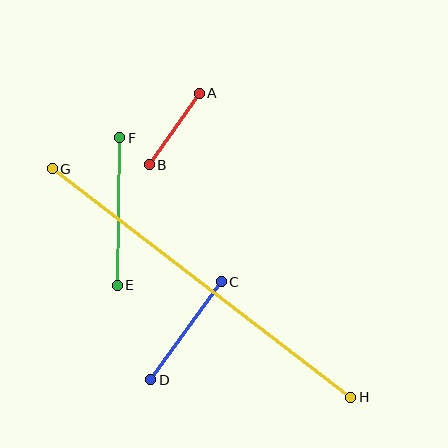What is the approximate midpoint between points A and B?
The midpoint is at approximately (174, 129) pixels.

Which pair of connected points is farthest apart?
Points G and H are farthest apart.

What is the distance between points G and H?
The distance is approximately 376 pixels.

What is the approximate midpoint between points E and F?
The midpoint is at approximately (118, 212) pixels.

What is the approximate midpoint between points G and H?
The midpoint is at approximately (201, 283) pixels.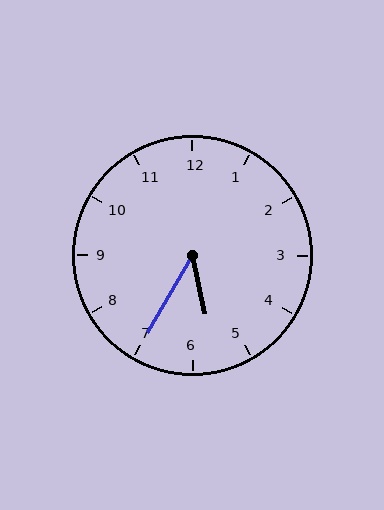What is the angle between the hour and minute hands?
Approximately 42 degrees.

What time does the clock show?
5:35.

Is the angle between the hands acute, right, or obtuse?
It is acute.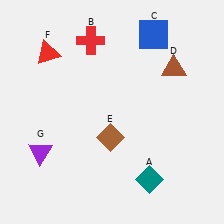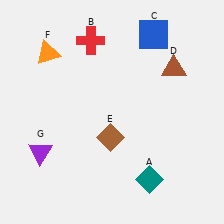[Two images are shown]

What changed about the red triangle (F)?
In Image 1, F is red. In Image 2, it changed to orange.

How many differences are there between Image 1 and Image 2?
There is 1 difference between the two images.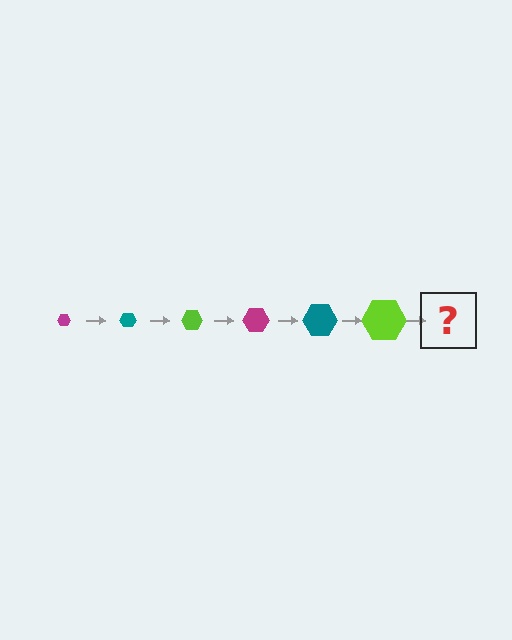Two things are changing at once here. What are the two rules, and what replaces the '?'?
The two rules are that the hexagon grows larger each step and the color cycles through magenta, teal, and lime. The '?' should be a magenta hexagon, larger than the previous one.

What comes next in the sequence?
The next element should be a magenta hexagon, larger than the previous one.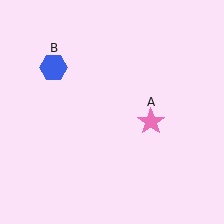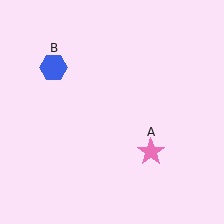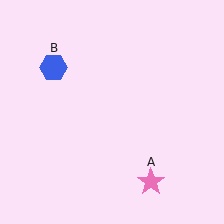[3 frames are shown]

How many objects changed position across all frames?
1 object changed position: pink star (object A).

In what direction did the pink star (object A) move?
The pink star (object A) moved down.